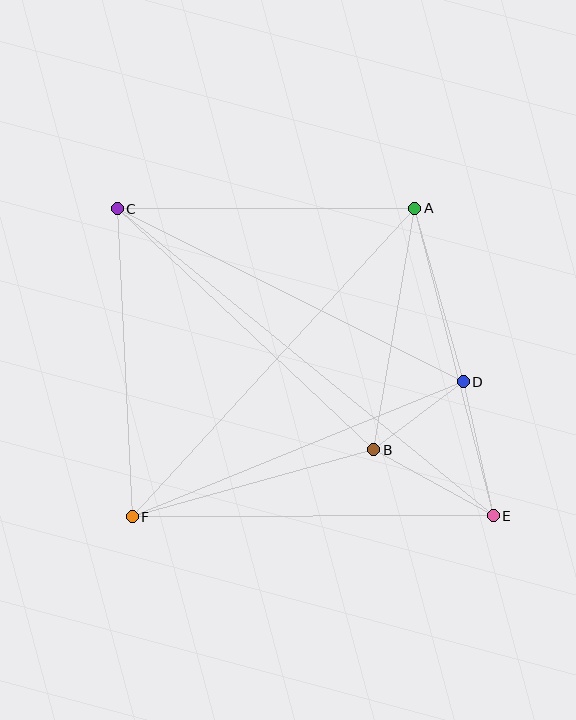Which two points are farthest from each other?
Points C and E are farthest from each other.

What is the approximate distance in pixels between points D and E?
The distance between D and E is approximately 137 pixels.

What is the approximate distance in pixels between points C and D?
The distance between C and D is approximately 387 pixels.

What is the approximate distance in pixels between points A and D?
The distance between A and D is approximately 180 pixels.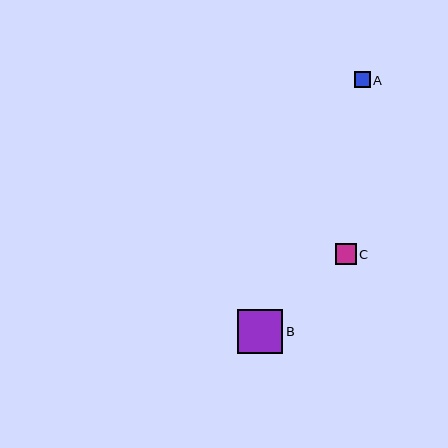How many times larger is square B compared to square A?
Square B is approximately 2.8 times the size of square A.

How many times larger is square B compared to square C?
Square B is approximately 2.2 times the size of square C.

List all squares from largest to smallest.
From largest to smallest: B, C, A.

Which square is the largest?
Square B is the largest with a size of approximately 45 pixels.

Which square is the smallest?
Square A is the smallest with a size of approximately 16 pixels.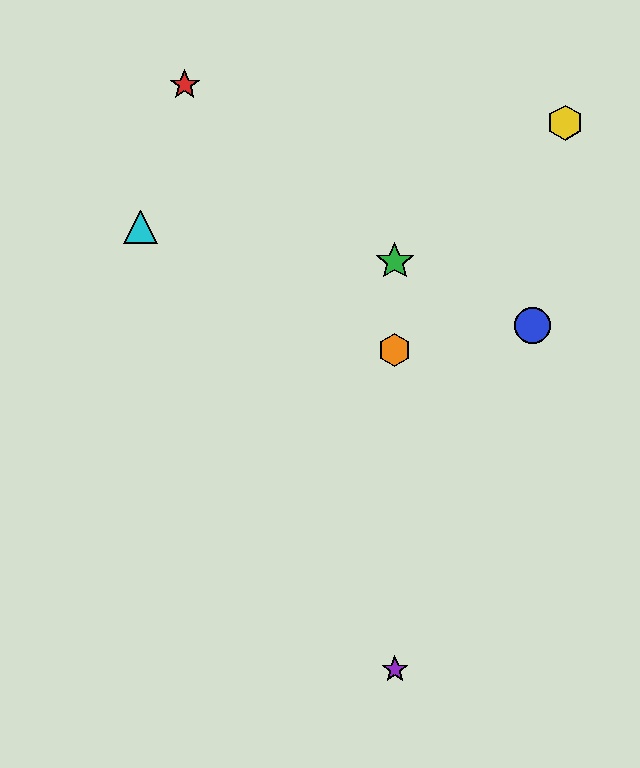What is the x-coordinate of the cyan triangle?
The cyan triangle is at x≈141.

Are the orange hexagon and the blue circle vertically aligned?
No, the orange hexagon is at x≈395 and the blue circle is at x≈532.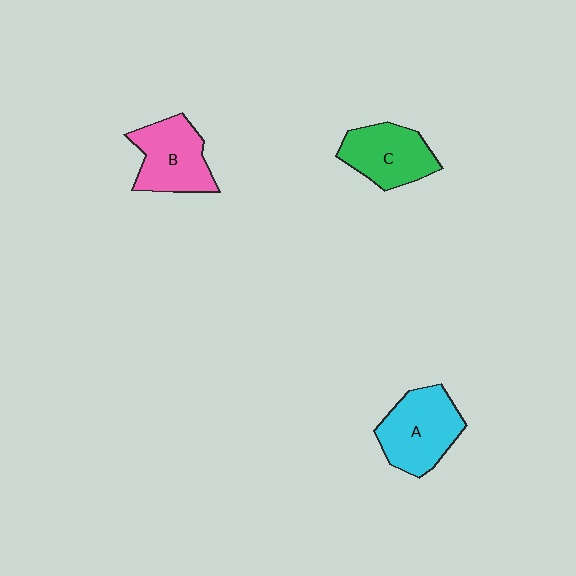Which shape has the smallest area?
Shape C (green).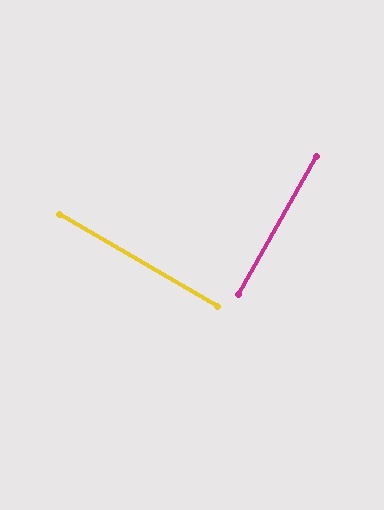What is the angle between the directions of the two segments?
Approximately 89 degrees.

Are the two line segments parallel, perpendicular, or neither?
Perpendicular — they meet at approximately 89°.